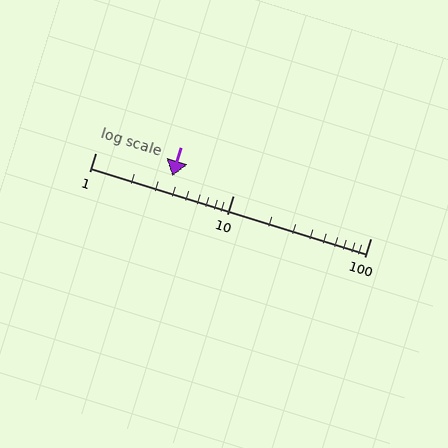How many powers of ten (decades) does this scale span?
The scale spans 2 decades, from 1 to 100.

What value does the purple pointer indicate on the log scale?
The pointer indicates approximately 3.6.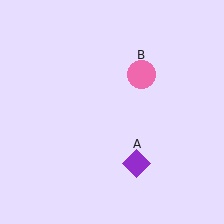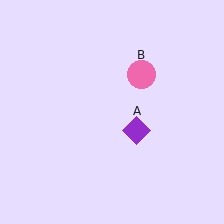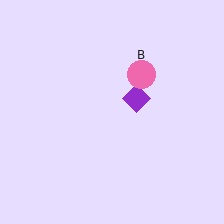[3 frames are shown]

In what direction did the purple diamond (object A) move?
The purple diamond (object A) moved up.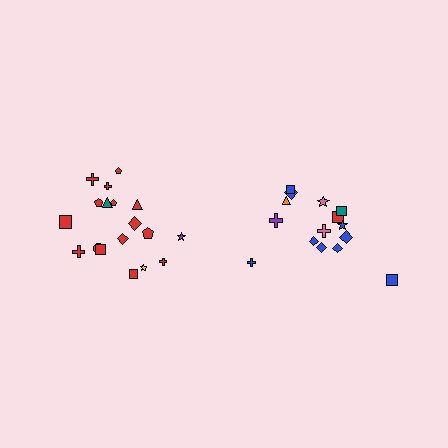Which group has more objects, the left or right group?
The left group.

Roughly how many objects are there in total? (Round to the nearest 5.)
Roughly 35 objects in total.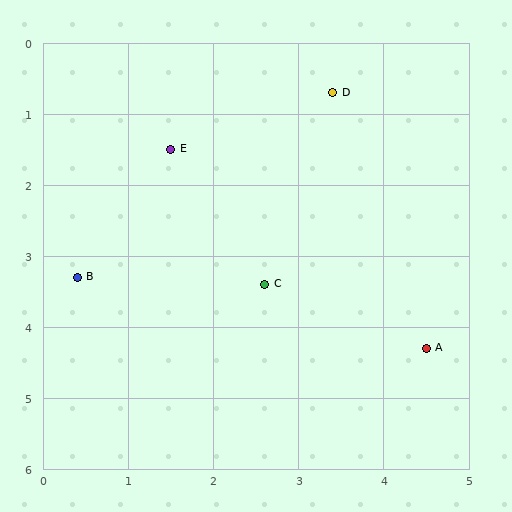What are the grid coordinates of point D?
Point D is at approximately (3.4, 0.7).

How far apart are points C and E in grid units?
Points C and E are about 2.2 grid units apart.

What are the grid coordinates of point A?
Point A is at approximately (4.5, 4.3).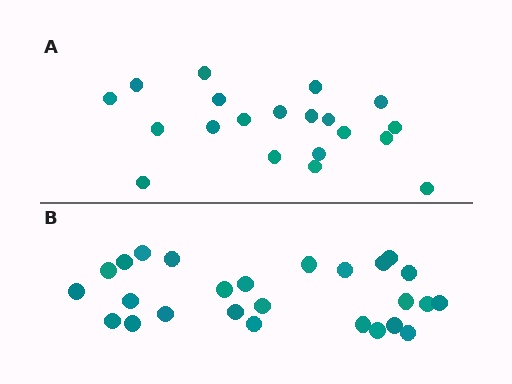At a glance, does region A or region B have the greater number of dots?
Region B (the bottom region) has more dots.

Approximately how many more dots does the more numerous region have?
Region B has about 6 more dots than region A.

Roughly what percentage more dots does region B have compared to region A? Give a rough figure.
About 30% more.